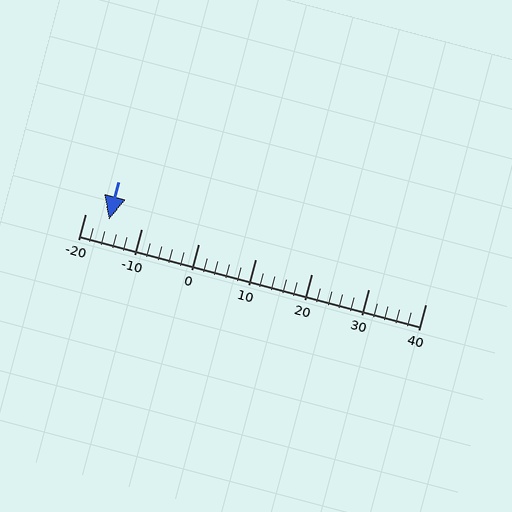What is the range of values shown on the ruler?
The ruler shows values from -20 to 40.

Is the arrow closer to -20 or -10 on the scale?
The arrow is closer to -20.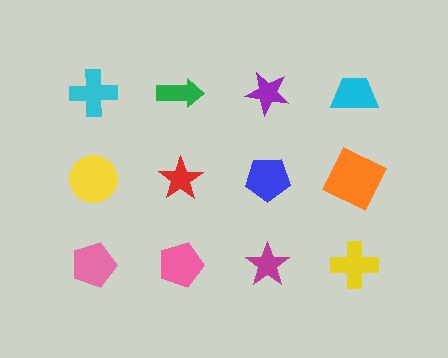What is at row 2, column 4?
An orange square.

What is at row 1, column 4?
A cyan trapezoid.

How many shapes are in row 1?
4 shapes.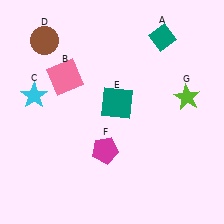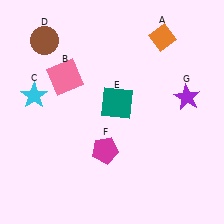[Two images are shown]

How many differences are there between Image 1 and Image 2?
There are 2 differences between the two images.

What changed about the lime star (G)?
In Image 1, G is lime. In Image 2, it changed to purple.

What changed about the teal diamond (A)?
In Image 1, A is teal. In Image 2, it changed to orange.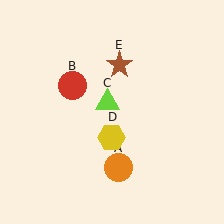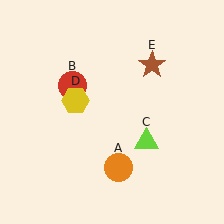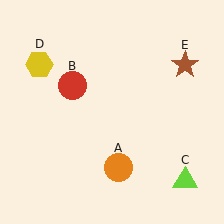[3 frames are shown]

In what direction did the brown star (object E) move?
The brown star (object E) moved right.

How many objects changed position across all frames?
3 objects changed position: lime triangle (object C), yellow hexagon (object D), brown star (object E).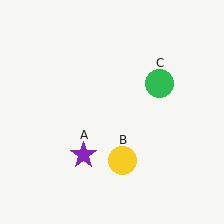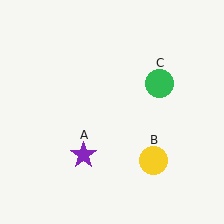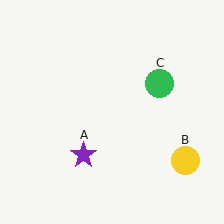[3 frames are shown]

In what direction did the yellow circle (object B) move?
The yellow circle (object B) moved right.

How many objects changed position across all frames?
1 object changed position: yellow circle (object B).